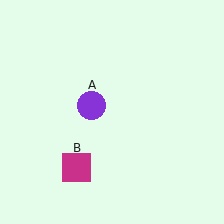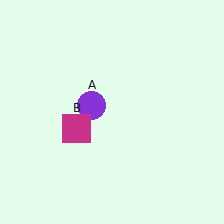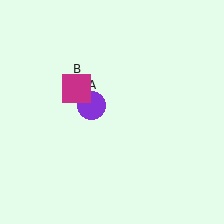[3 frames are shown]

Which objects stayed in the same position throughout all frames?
Purple circle (object A) remained stationary.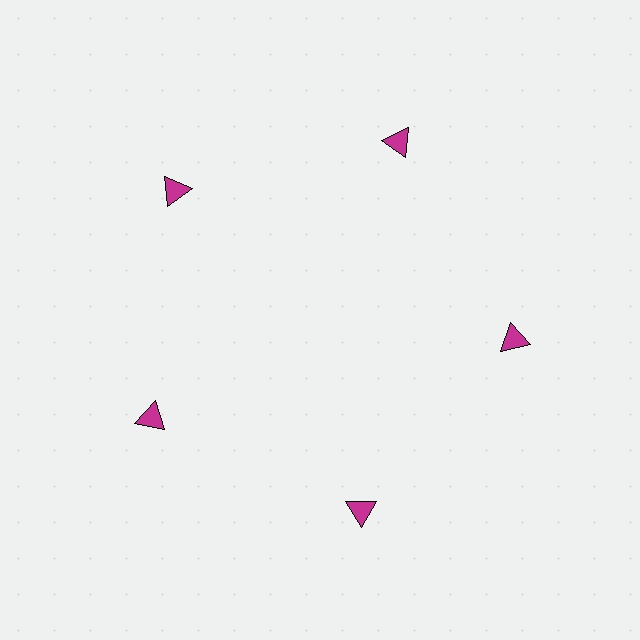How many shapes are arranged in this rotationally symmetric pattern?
There are 5 shapes, arranged in 5 groups of 1.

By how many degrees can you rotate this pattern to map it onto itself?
The pattern maps onto itself every 72 degrees of rotation.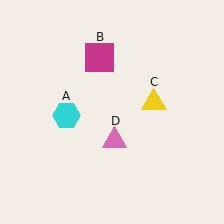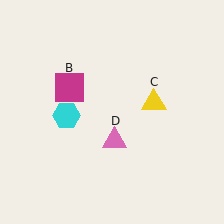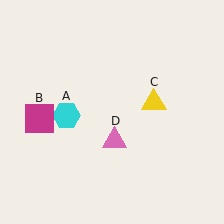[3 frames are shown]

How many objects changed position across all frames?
1 object changed position: magenta square (object B).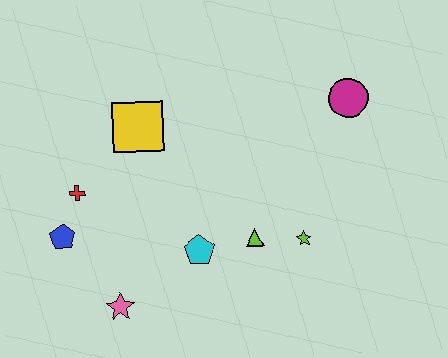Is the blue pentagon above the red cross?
No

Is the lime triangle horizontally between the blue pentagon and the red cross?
No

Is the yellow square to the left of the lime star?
Yes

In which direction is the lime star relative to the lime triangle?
The lime star is to the right of the lime triangle.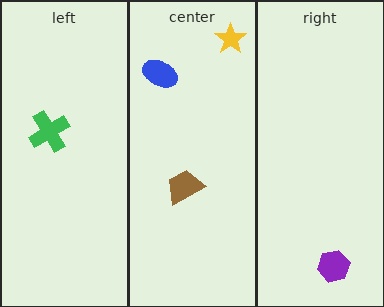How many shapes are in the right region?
1.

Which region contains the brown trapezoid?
The center region.